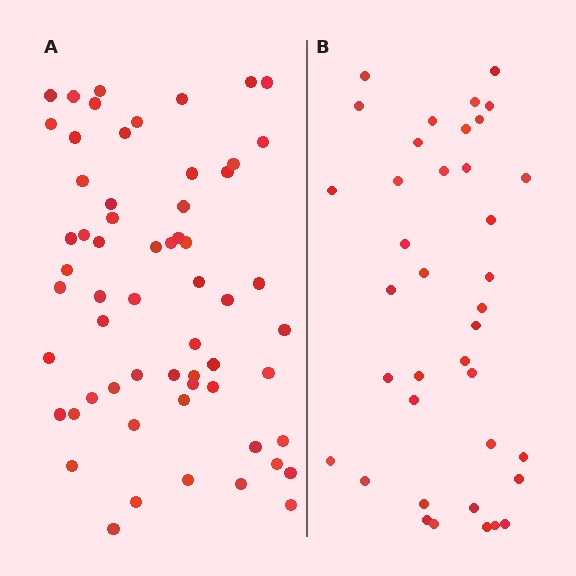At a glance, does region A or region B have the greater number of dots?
Region A (the left region) has more dots.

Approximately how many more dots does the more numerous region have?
Region A has approximately 20 more dots than region B.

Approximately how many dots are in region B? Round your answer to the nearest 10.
About 40 dots. (The exact count is 38, which rounds to 40.)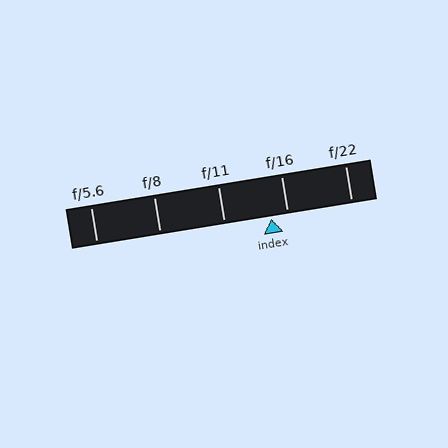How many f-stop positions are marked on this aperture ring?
There are 5 f-stop positions marked.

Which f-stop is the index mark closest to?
The index mark is closest to f/16.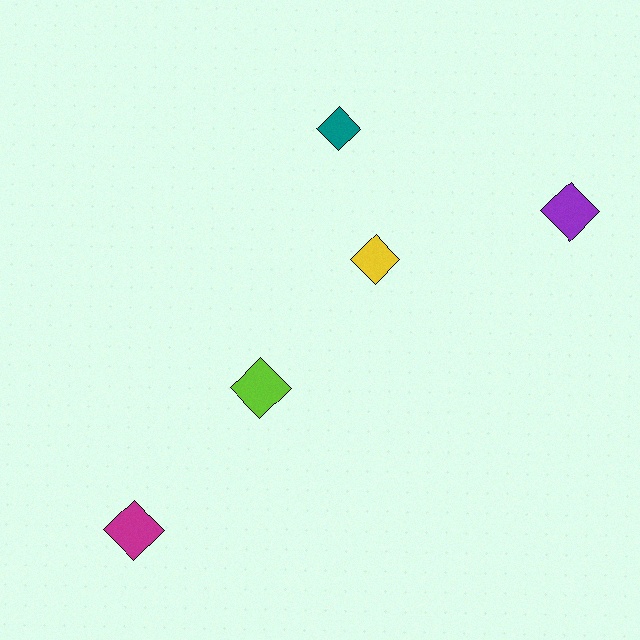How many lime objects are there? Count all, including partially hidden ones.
There is 1 lime object.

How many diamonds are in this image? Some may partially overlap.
There are 5 diamonds.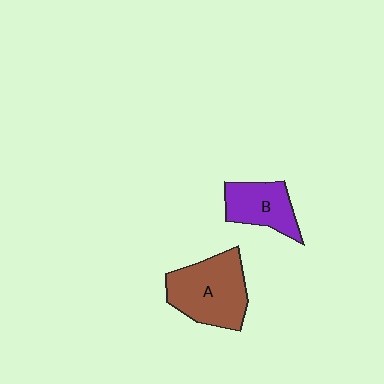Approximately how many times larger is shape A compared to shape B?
Approximately 1.5 times.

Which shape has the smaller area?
Shape B (purple).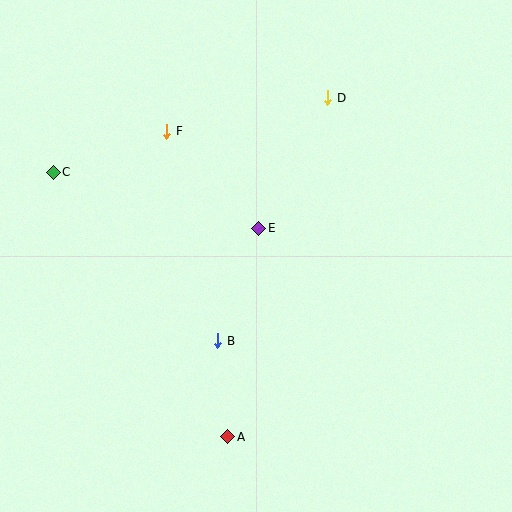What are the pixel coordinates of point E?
Point E is at (259, 228).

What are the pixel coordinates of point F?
Point F is at (167, 131).